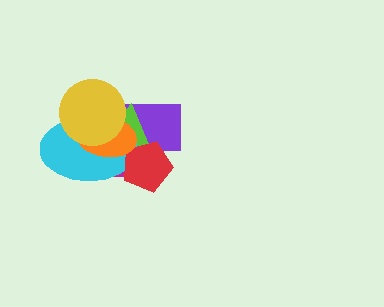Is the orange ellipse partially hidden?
Yes, it is partially covered by another shape.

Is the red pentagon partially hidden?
Yes, it is partially covered by another shape.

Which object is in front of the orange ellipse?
The yellow circle is in front of the orange ellipse.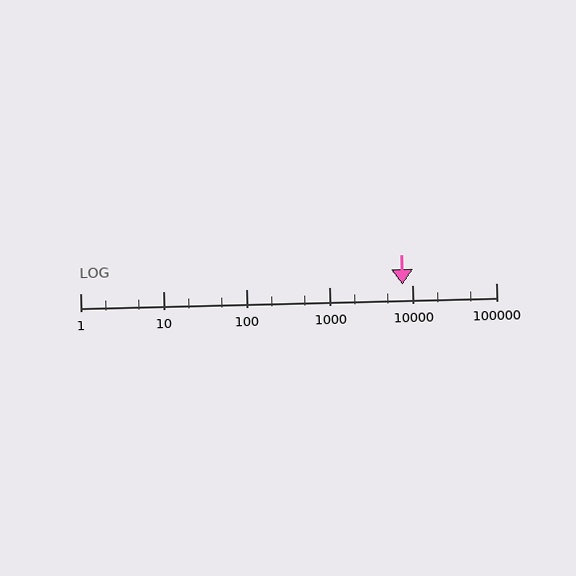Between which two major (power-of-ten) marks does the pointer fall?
The pointer is between 1000 and 10000.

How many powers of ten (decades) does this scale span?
The scale spans 5 decades, from 1 to 100000.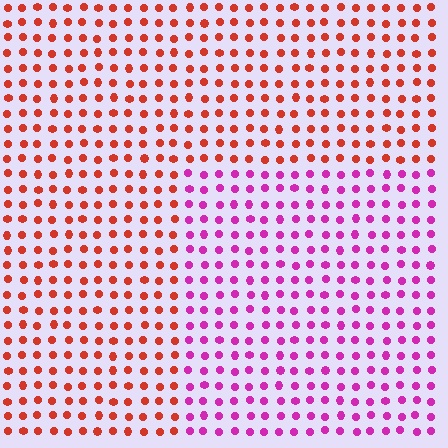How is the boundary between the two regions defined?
The boundary is defined purely by a slight shift in hue (about 54 degrees). Spacing, size, and orientation are identical on both sides.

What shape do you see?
I see a rectangle.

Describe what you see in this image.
The image is filled with small red elements in a uniform arrangement. A rectangle-shaped region is visible where the elements are tinted to a slightly different hue, forming a subtle color boundary.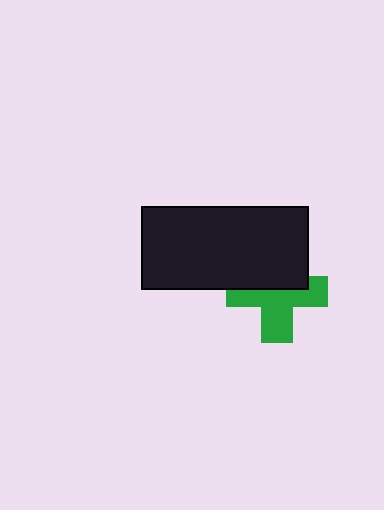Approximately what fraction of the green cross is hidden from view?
Roughly 41% of the green cross is hidden behind the black rectangle.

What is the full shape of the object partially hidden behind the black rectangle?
The partially hidden object is a green cross.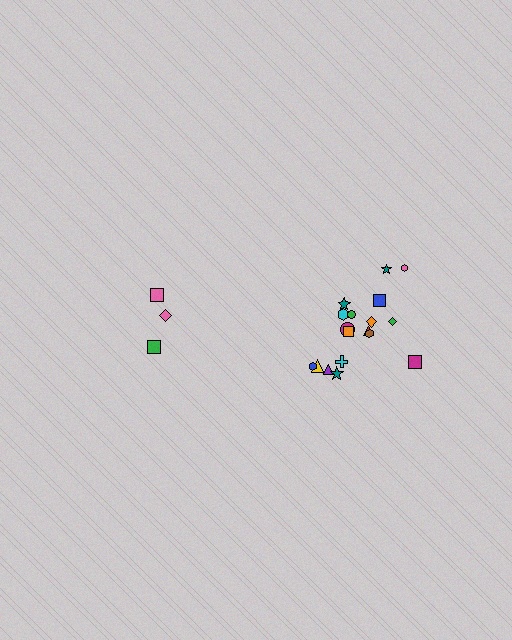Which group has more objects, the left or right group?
The right group.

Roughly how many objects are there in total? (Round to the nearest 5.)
Roughly 20 objects in total.